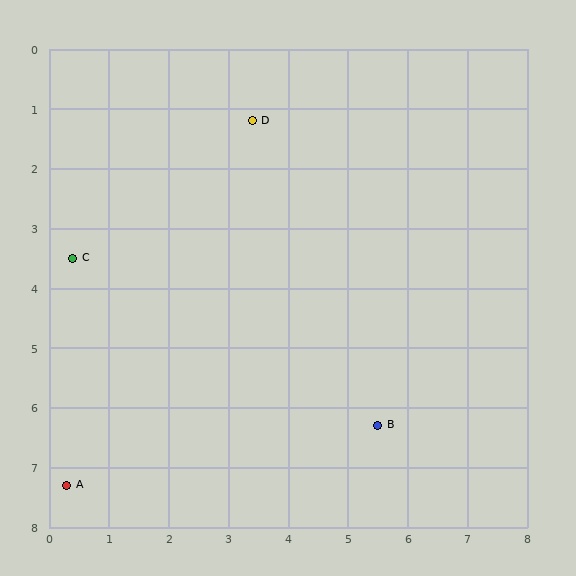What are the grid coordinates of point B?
Point B is at approximately (5.5, 6.3).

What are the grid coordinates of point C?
Point C is at approximately (0.4, 3.5).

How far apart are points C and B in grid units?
Points C and B are about 5.8 grid units apart.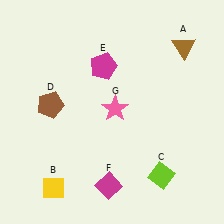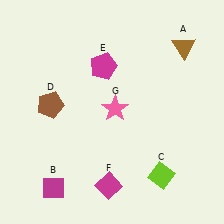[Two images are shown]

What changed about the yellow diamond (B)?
In Image 1, B is yellow. In Image 2, it changed to magenta.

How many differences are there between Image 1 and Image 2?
There is 1 difference between the two images.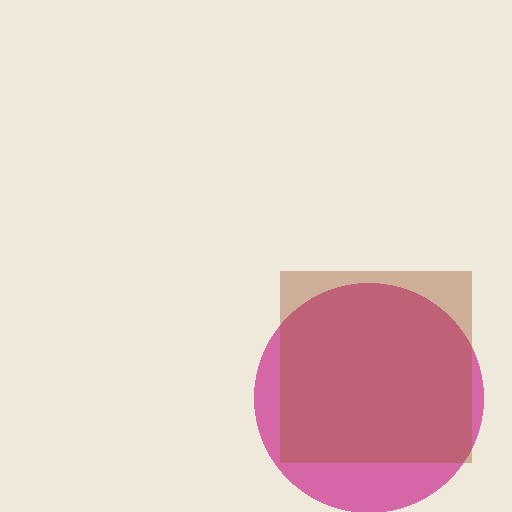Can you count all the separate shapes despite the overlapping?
Yes, there are 2 separate shapes.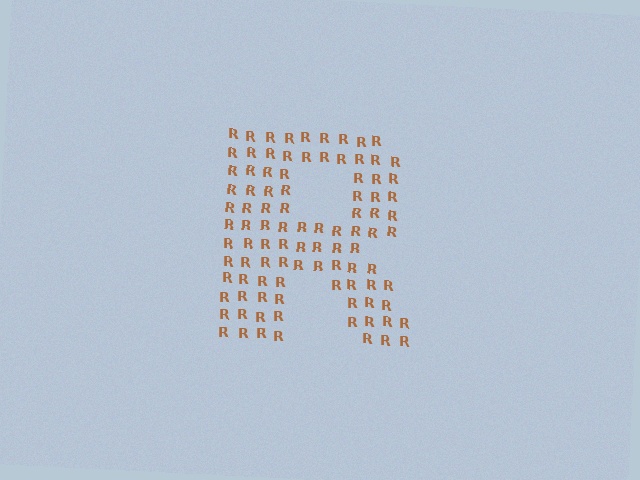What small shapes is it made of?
It is made of small letter R's.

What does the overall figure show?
The overall figure shows the letter R.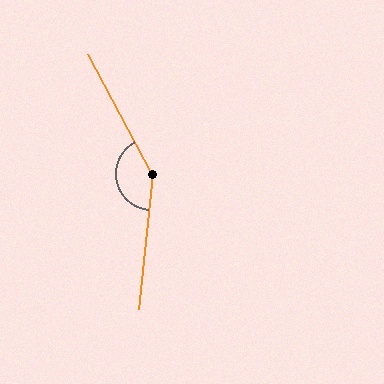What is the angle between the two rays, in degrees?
Approximately 146 degrees.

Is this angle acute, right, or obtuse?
It is obtuse.